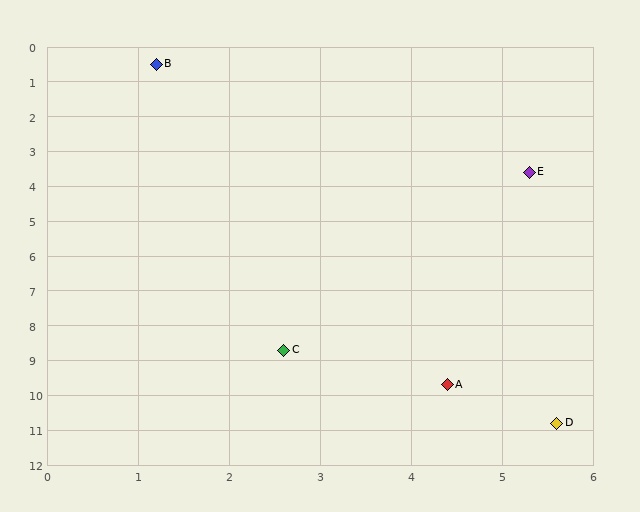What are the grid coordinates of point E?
Point E is at approximately (5.3, 3.6).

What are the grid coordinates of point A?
Point A is at approximately (4.4, 9.7).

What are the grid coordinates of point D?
Point D is at approximately (5.6, 10.8).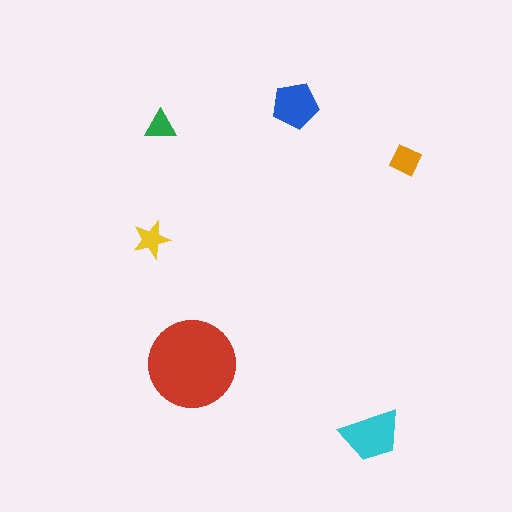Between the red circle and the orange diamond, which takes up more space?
The red circle.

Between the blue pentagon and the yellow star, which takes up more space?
The blue pentagon.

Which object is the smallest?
The green triangle.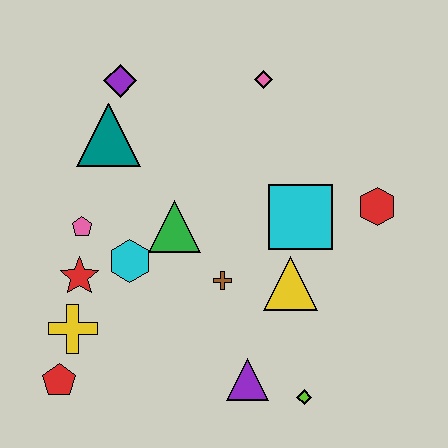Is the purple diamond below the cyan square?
No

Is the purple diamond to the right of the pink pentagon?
Yes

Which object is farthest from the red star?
The red hexagon is farthest from the red star.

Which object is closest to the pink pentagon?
The red star is closest to the pink pentagon.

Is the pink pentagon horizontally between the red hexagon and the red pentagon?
Yes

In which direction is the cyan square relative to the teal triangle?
The cyan square is to the right of the teal triangle.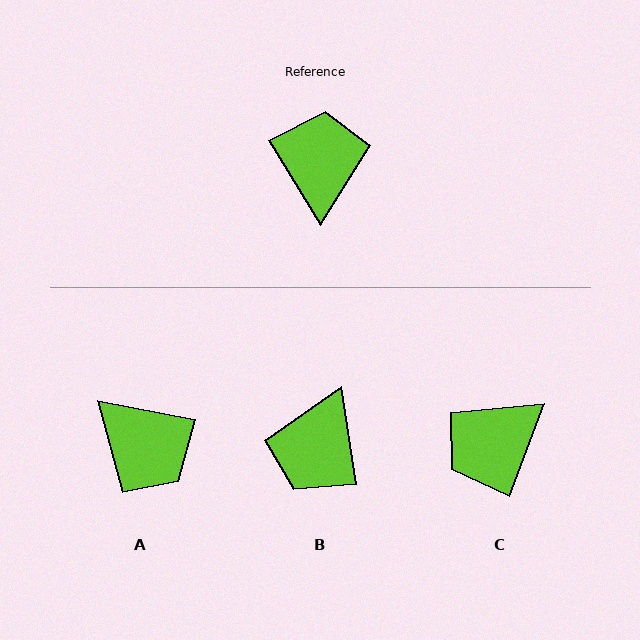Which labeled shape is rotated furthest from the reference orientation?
B, about 158 degrees away.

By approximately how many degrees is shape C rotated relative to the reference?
Approximately 128 degrees counter-clockwise.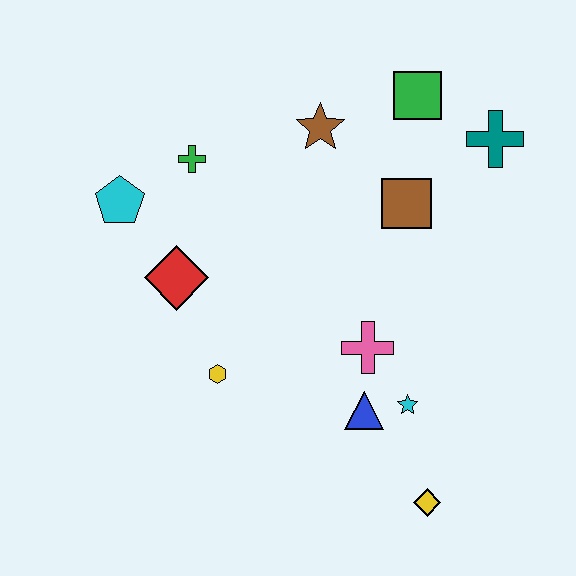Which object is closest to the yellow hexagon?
The red diamond is closest to the yellow hexagon.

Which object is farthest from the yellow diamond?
The cyan pentagon is farthest from the yellow diamond.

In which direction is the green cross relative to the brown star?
The green cross is to the left of the brown star.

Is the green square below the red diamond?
No